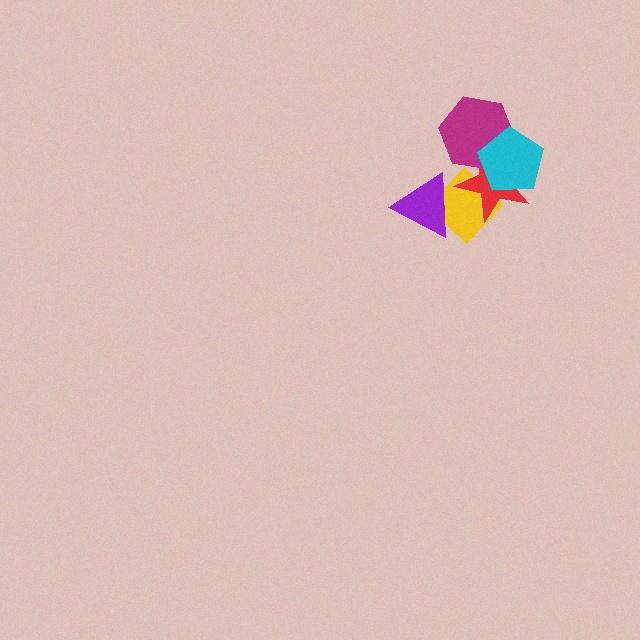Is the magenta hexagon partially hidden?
Yes, it is partially covered by another shape.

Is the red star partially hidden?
Yes, it is partially covered by another shape.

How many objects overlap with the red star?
3 objects overlap with the red star.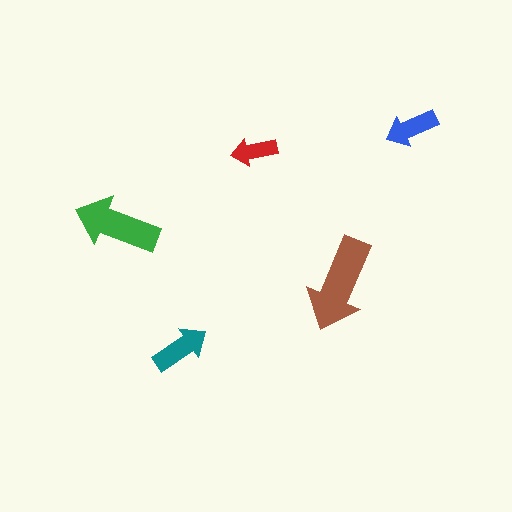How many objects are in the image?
There are 5 objects in the image.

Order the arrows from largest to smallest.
the brown one, the green one, the teal one, the blue one, the red one.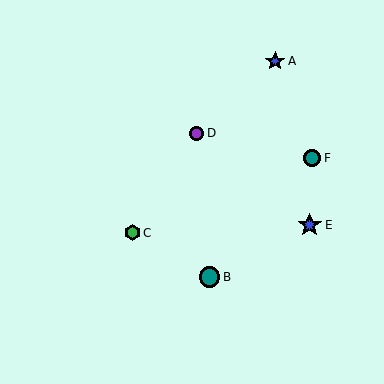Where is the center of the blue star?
The center of the blue star is at (310, 225).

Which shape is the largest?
The blue star (labeled E) is the largest.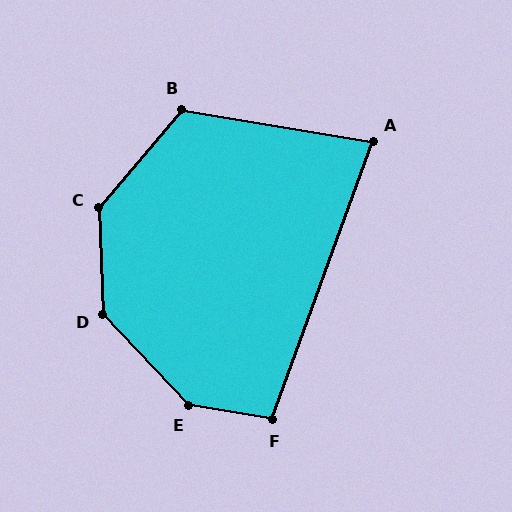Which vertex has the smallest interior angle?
A, at approximately 80 degrees.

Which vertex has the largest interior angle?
E, at approximately 143 degrees.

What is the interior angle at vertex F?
Approximately 101 degrees (obtuse).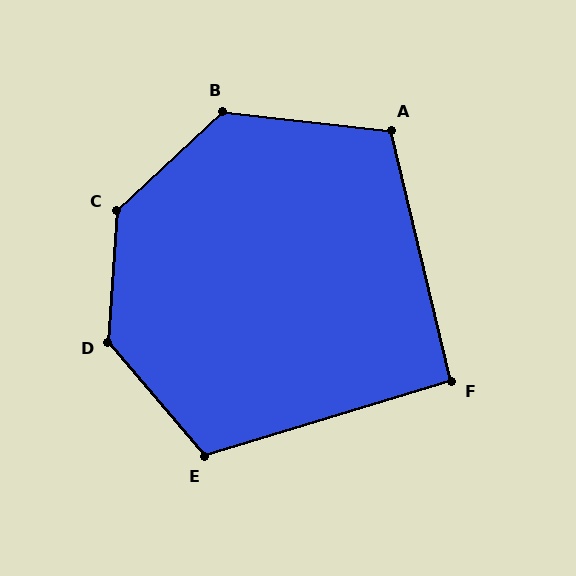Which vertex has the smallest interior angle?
F, at approximately 94 degrees.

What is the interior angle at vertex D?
Approximately 136 degrees (obtuse).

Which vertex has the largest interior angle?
C, at approximately 137 degrees.